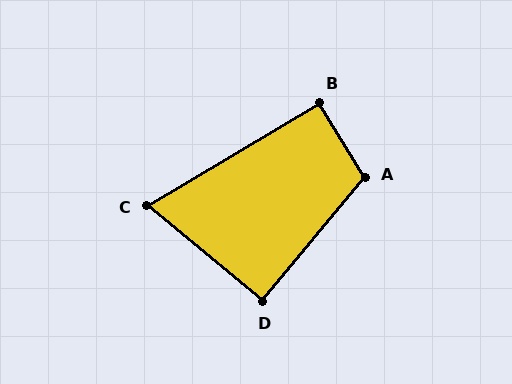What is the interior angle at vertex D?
Approximately 90 degrees (approximately right).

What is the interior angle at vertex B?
Approximately 90 degrees (approximately right).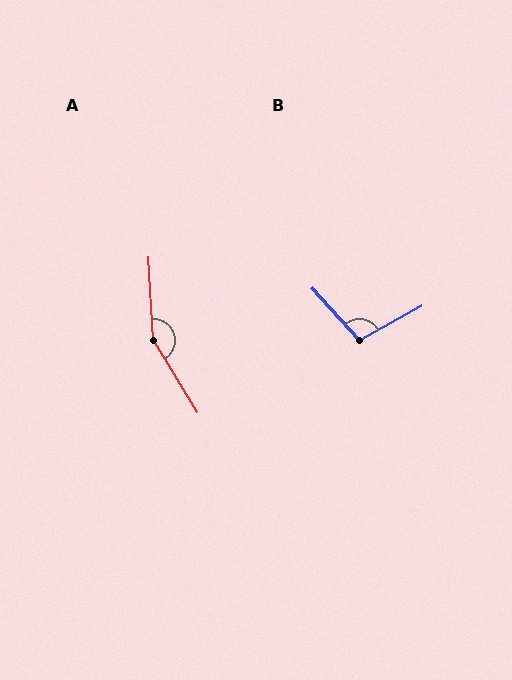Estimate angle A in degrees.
Approximately 152 degrees.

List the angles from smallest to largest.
B (103°), A (152°).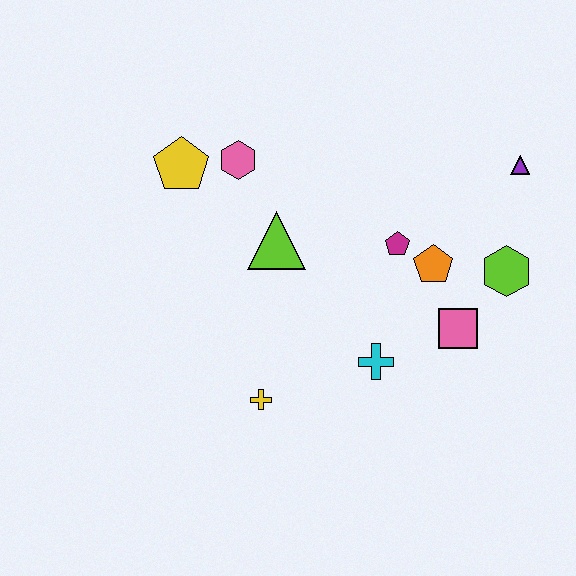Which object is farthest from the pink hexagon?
The lime hexagon is farthest from the pink hexagon.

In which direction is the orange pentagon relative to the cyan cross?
The orange pentagon is above the cyan cross.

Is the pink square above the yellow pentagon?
No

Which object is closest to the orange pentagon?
The magenta pentagon is closest to the orange pentagon.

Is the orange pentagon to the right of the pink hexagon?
Yes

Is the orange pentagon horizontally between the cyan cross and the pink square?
Yes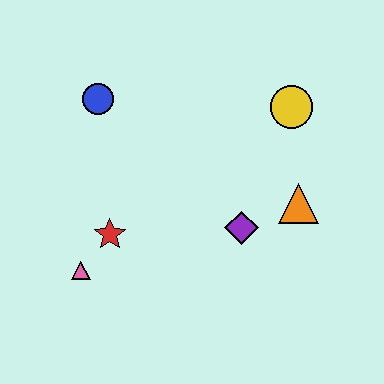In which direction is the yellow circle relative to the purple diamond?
The yellow circle is above the purple diamond.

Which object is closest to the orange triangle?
The purple diamond is closest to the orange triangle.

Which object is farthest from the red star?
The yellow circle is farthest from the red star.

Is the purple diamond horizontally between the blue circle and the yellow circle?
Yes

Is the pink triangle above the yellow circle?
No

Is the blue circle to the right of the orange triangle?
No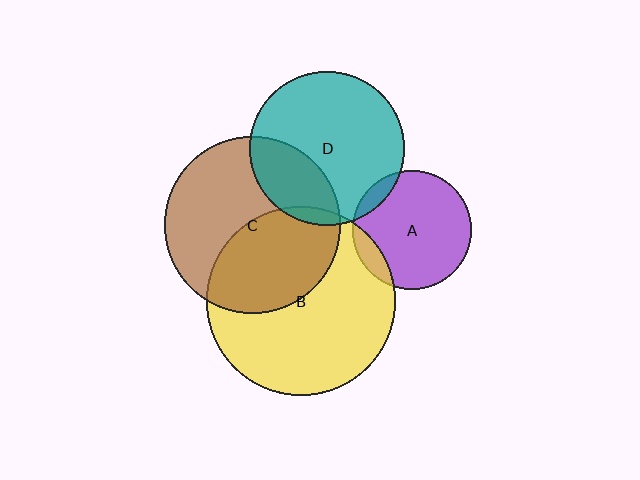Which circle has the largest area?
Circle B (yellow).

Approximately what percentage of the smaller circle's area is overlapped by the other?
Approximately 5%.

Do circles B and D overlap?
Yes.